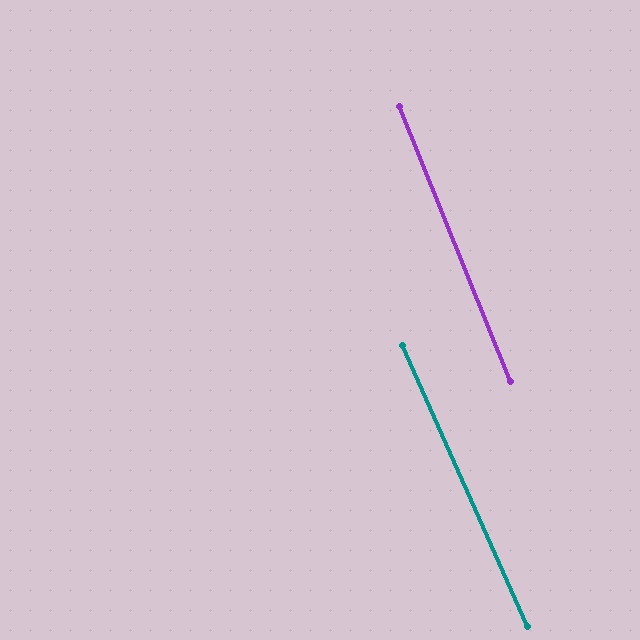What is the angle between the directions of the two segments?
Approximately 2 degrees.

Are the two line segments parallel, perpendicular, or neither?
Parallel — their directions differ by only 1.9°.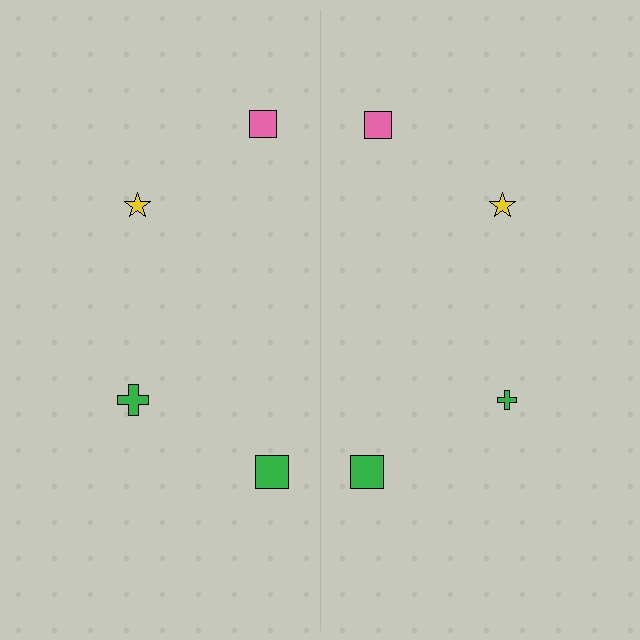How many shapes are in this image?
There are 8 shapes in this image.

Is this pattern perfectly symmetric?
No, the pattern is not perfectly symmetric. The green cross on the right side has a different size than its mirror counterpart.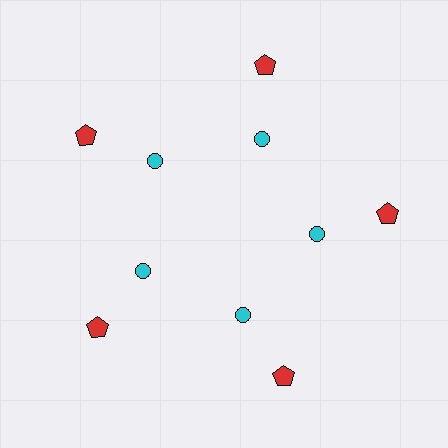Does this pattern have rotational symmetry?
Yes, this pattern has 5-fold rotational symmetry. It looks the same after rotating 72 degrees around the center.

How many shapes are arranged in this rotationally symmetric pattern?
There are 10 shapes, arranged in 5 groups of 2.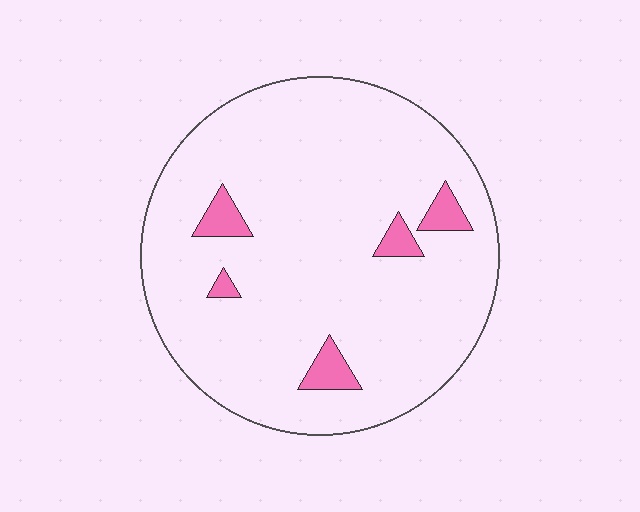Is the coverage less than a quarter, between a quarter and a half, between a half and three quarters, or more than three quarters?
Less than a quarter.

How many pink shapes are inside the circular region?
5.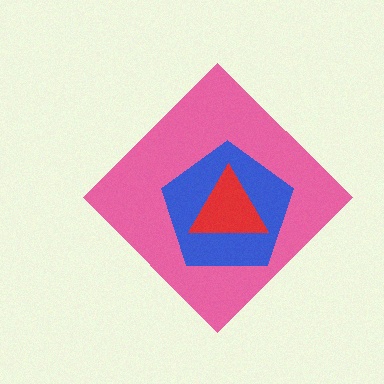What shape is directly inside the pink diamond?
The blue pentagon.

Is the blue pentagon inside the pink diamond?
Yes.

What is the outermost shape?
The pink diamond.